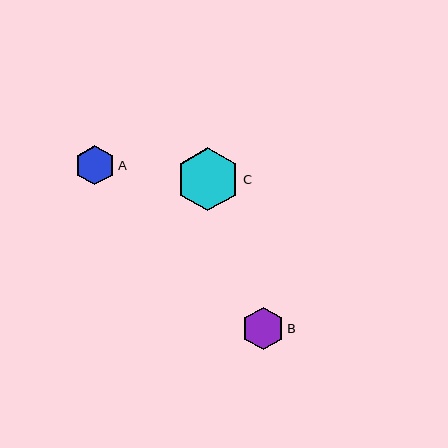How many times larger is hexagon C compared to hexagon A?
Hexagon C is approximately 1.6 times the size of hexagon A.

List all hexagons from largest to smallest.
From largest to smallest: C, B, A.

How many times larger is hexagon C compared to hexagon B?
Hexagon C is approximately 1.5 times the size of hexagon B.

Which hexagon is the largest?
Hexagon C is the largest with a size of approximately 63 pixels.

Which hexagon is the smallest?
Hexagon A is the smallest with a size of approximately 39 pixels.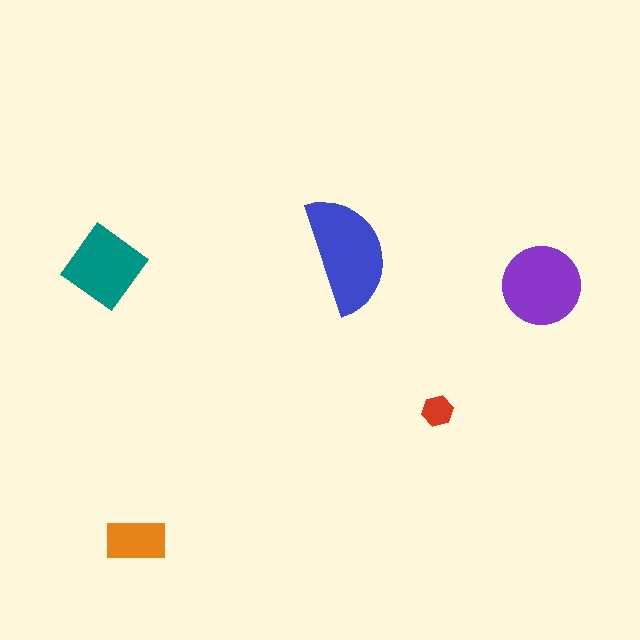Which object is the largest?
The blue semicircle.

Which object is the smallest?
The red hexagon.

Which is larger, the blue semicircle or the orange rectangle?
The blue semicircle.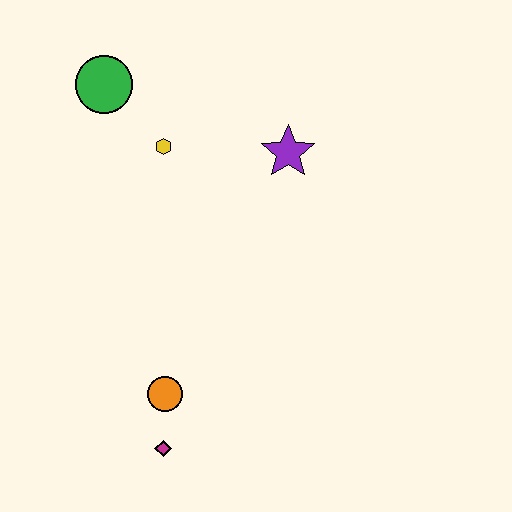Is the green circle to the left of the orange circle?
Yes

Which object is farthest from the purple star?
The magenta diamond is farthest from the purple star.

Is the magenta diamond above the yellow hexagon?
No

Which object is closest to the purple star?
The yellow hexagon is closest to the purple star.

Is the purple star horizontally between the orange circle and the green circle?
No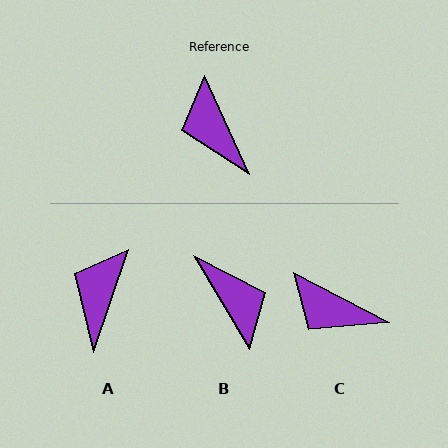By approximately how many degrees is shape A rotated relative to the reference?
Approximately 44 degrees clockwise.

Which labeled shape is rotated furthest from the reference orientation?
B, about 174 degrees away.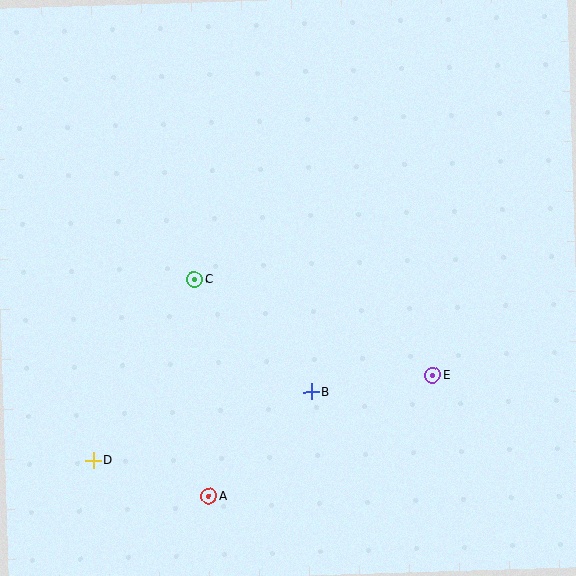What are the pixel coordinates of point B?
Point B is at (312, 392).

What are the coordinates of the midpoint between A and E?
The midpoint between A and E is at (321, 436).